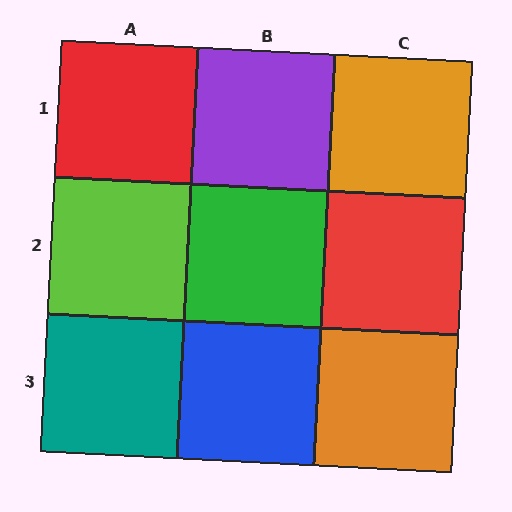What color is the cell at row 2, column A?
Lime.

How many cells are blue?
1 cell is blue.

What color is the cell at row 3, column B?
Blue.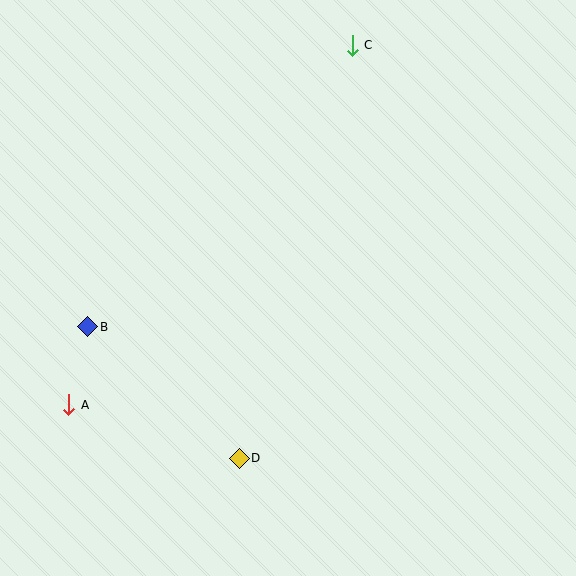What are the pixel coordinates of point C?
Point C is at (352, 45).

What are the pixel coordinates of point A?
Point A is at (69, 405).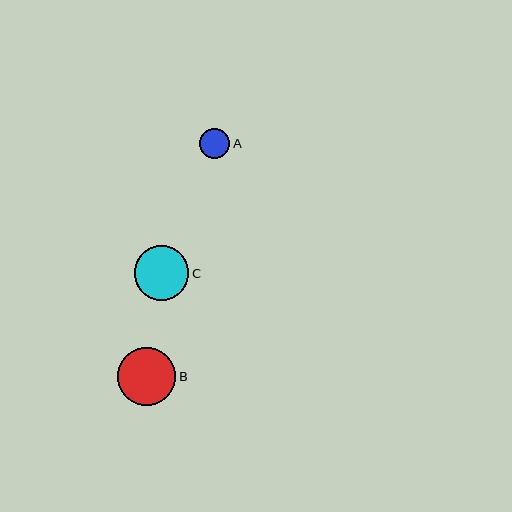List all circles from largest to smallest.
From largest to smallest: B, C, A.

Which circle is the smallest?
Circle A is the smallest with a size of approximately 30 pixels.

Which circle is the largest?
Circle B is the largest with a size of approximately 58 pixels.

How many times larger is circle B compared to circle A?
Circle B is approximately 1.9 times the size of circle A.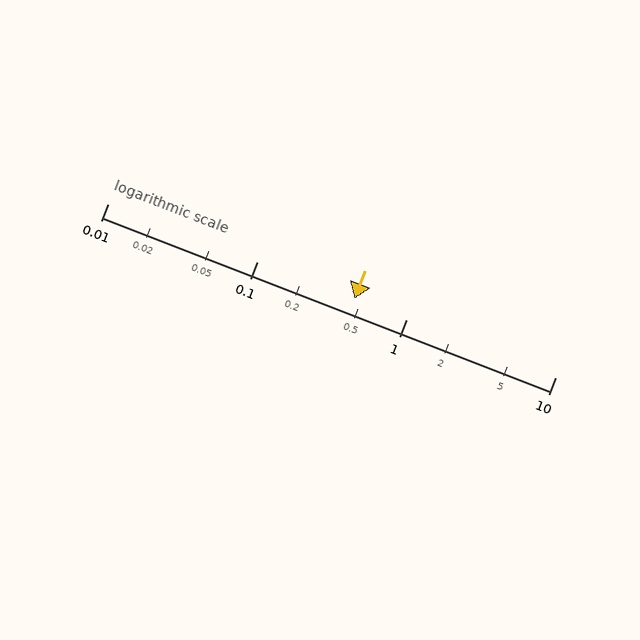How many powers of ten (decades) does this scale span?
The scale spans 3 decades, from 0.01 to 10.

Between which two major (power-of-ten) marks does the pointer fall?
The pointer is between 0.1 and 1.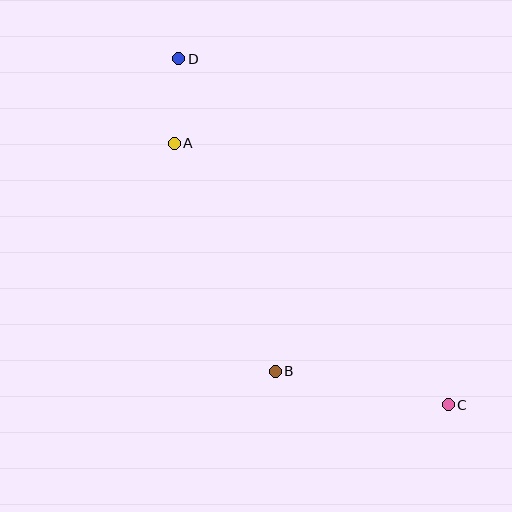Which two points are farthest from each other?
Points C and D are farthest from each other.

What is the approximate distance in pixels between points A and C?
The distance between A and C is approximately 378 pixels.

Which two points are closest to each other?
Points A and D are closest to each other.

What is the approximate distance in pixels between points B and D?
The distance between B and D is approximately 327 pixels.